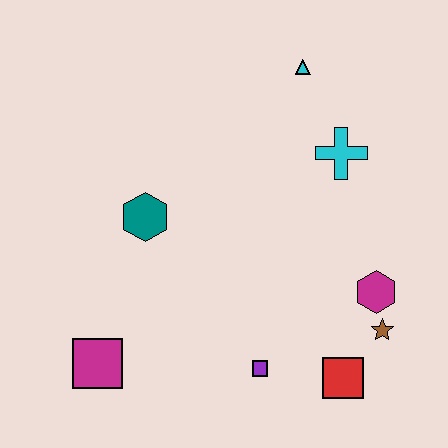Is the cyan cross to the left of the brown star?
Yes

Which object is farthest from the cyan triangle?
The magenta square is farthest from the cyan triangle.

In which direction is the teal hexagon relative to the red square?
The teal hexagon is to the left of the red square.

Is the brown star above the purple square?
Yes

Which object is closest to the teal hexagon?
The magenta square is closest to the teal hexagon.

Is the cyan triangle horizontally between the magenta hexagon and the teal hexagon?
Yes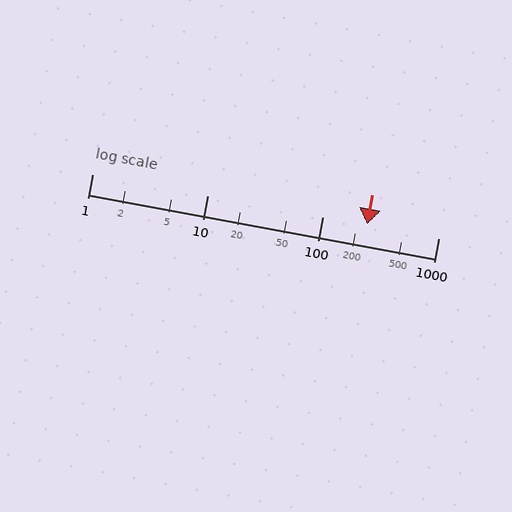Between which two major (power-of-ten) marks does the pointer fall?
The pointer is between 100 and 1000.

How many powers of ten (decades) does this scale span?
The scale spans 3 decades, from 1 to 1000.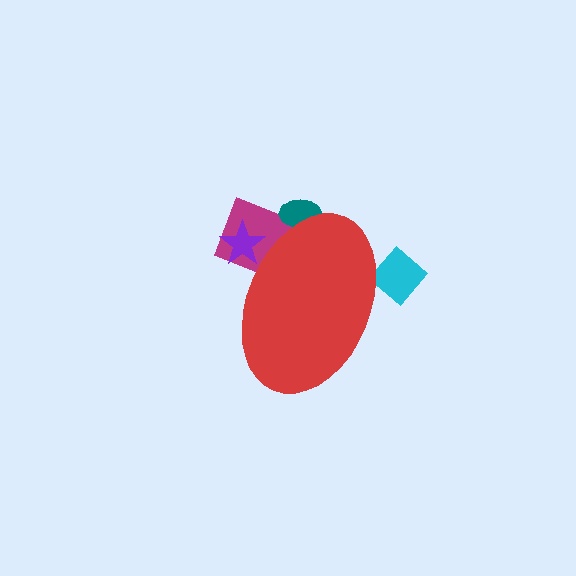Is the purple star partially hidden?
Yes, the purple star is partially hidden behind the red ellipse.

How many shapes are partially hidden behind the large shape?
4 shapes are partially hidden.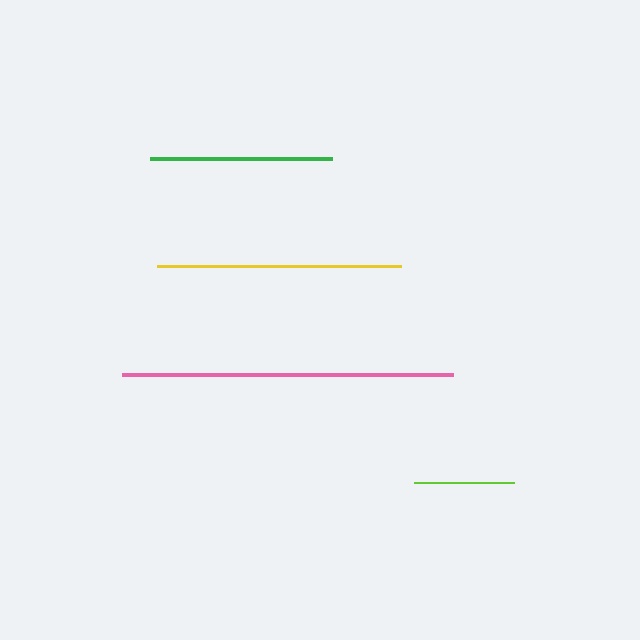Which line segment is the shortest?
The lime line is the shortest at approximately 100 pixels.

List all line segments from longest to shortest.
From longest to shortest: pink, yellow, green, lime.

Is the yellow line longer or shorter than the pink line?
The pink line is longer than the yellow line.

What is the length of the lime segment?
The lime segment is approximately 100 pixels long.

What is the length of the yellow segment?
The yellow segment is approximately 244 pixels long.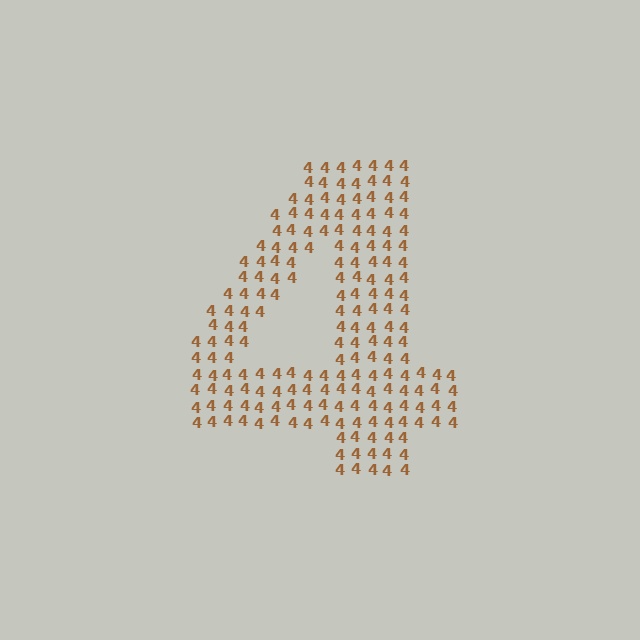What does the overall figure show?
The overall figure shows the digit 4.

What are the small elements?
The small elements are digit 4's.